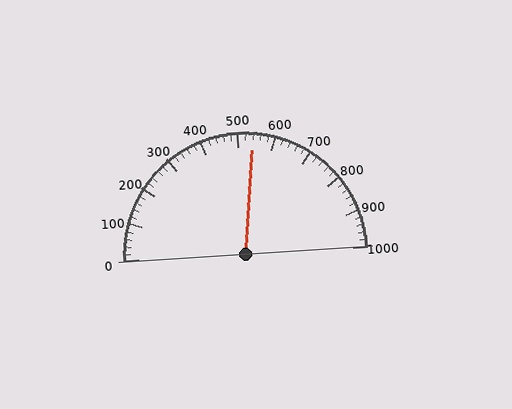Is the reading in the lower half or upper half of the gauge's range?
The reading is in the upper half of the range (0 to 1000).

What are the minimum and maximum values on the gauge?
The gauge ranges from 0 to 1000.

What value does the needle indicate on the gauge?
The needle indicates approximately 540.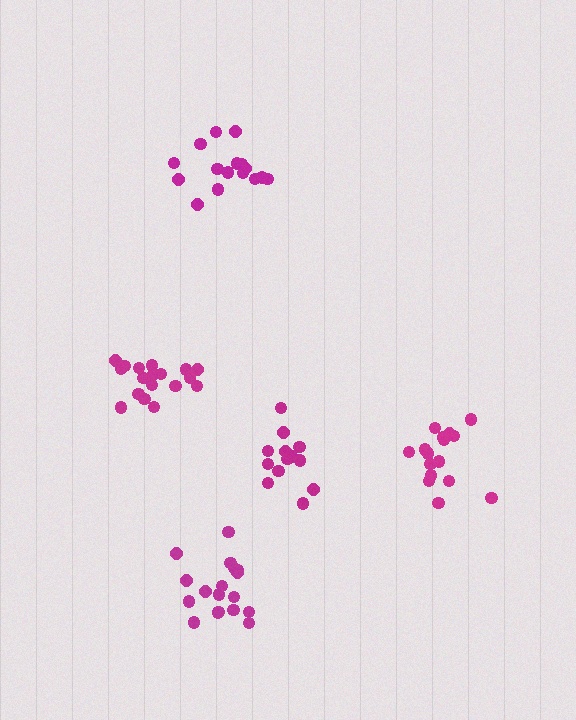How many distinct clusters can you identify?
There are 5 distinct clusters.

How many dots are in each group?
Group 1: 18 dots, Group 2: 16 dots, Group 3: 16 dots, Group 4: 15 dots, Group 5: 18 dots (83 total).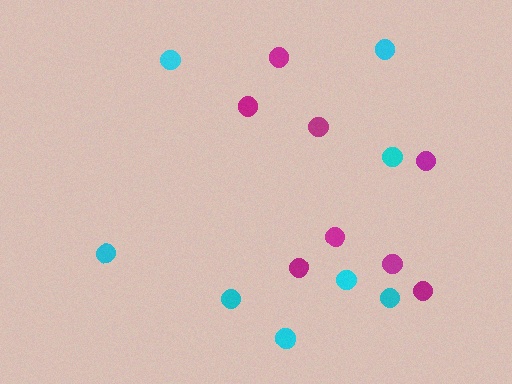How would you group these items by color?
There are 2 groups: one group of cyan circles (8) and one group of magenta circles (8).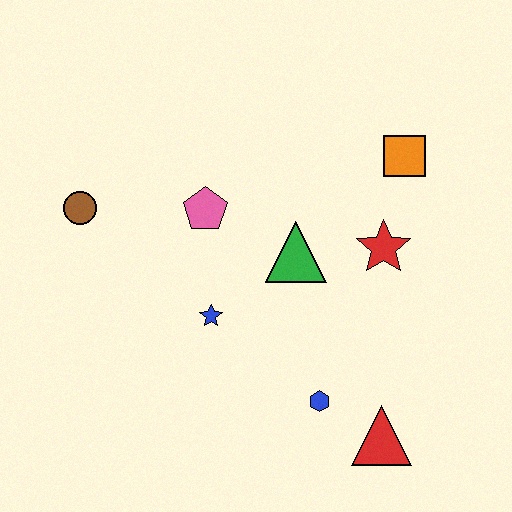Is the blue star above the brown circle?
No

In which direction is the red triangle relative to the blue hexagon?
The red triangle is to the right of the blue hexagon.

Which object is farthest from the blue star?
The orange square is farthest from the blue star.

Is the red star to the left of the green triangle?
No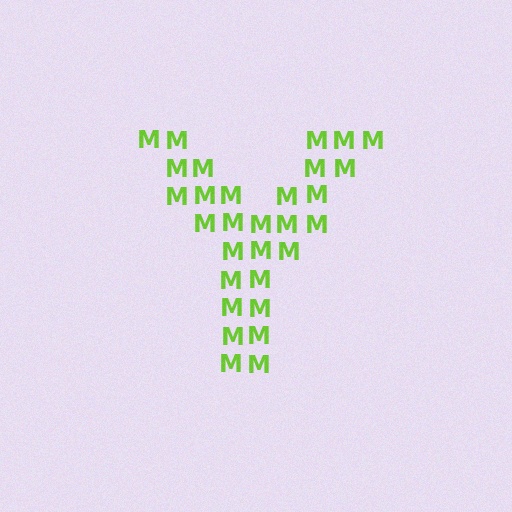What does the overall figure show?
The overall figure shows the letter Y.